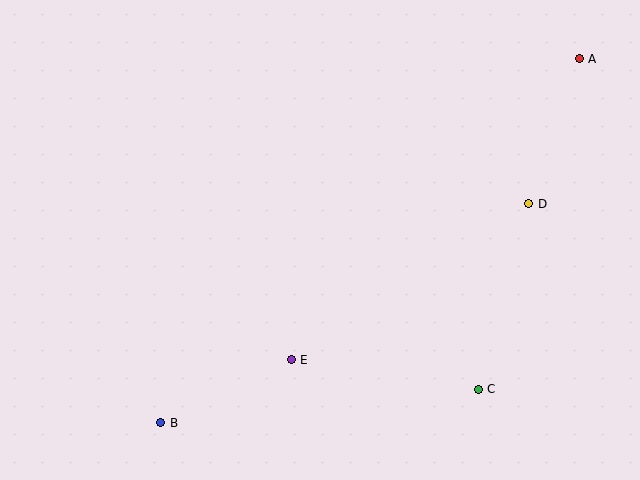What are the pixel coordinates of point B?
Point B is at (161, 423).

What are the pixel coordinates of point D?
Point D is at (529, 204).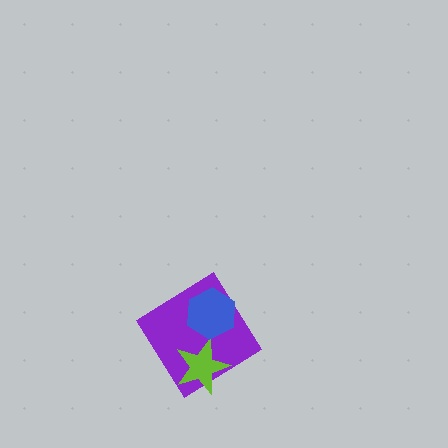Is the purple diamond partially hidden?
Yes, it is partially covered by another shape.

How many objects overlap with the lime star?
1 object overlaps with the lime star.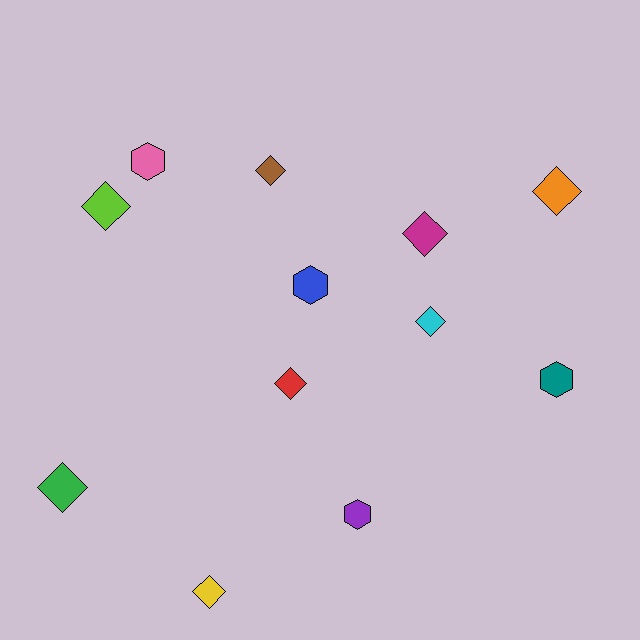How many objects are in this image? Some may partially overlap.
There are 12 objects.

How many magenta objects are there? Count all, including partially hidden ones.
There is 1 magenta object.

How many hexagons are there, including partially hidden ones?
There are 4 hexagons.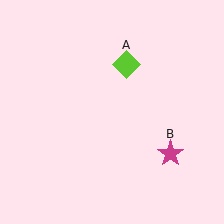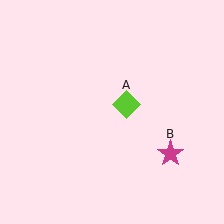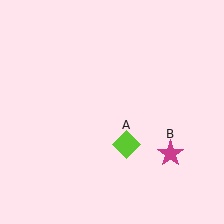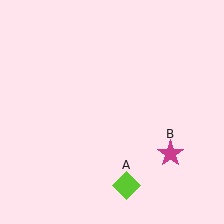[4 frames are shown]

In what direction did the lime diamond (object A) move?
The lime diamond (object A) moved down.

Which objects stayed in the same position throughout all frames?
Magenta star (object B) remained stationary.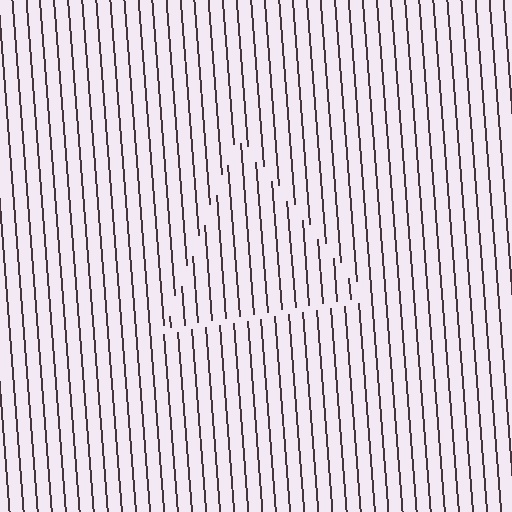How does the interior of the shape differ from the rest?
The interior of the shape contains the same grating, shifted by half a period — the contour is defined by the phase discontinuity where line-ends from the inner and outer gratings abut.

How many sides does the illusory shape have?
3 sides — the line-ends trace a triangle.